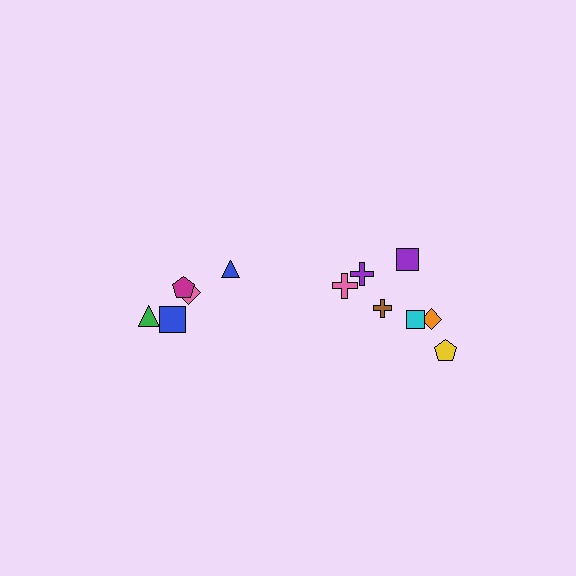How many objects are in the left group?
There are 5 objects.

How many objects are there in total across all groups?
There are 12 objects.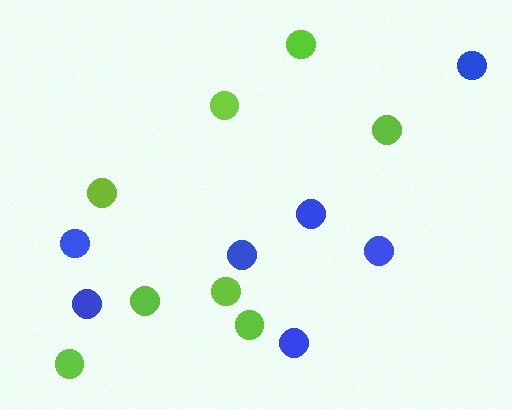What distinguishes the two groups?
There are 2 groups: one group of lime circles (8) and one group of blue circles (7).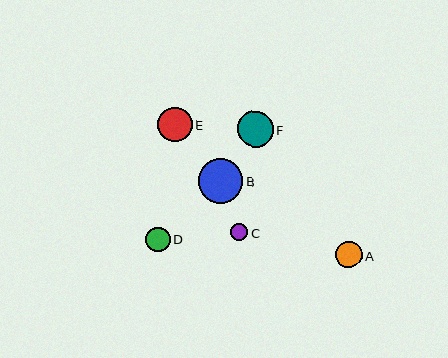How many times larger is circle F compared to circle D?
Circle F is approximately 1.4 times the size of circle D.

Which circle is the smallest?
Circle C is the smallest with a size of approximately 17 pixels.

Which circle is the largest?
Circle B is the largest with a size of approximately 44 pixels.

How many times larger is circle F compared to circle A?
Circle F is approximately 1.4 times the size of circle A.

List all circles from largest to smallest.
From largest to smallest: B, F, E, A, D, C.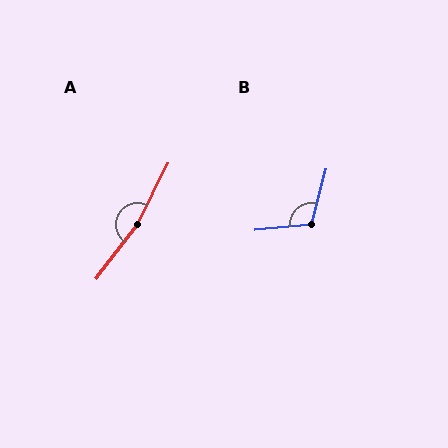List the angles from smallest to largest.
B (110°), A (169°).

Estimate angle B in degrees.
Approximately 110 degrees.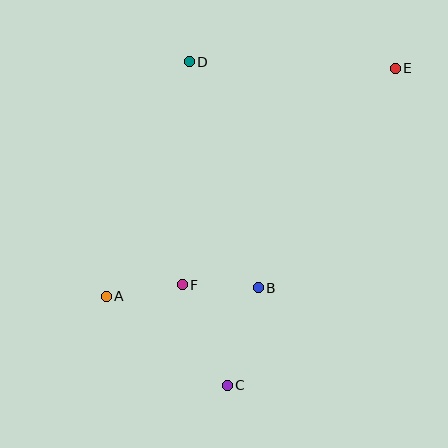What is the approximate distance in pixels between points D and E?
The distance between D and E is approximately 206 pixels.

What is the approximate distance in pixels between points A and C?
The distance between A and C is approximately 150 pixels.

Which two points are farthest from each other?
Points A and E are farthest from each other.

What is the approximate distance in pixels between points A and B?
The distance between A and B is approximately 152 pixels.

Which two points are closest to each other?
Points B and F are closest to each other.